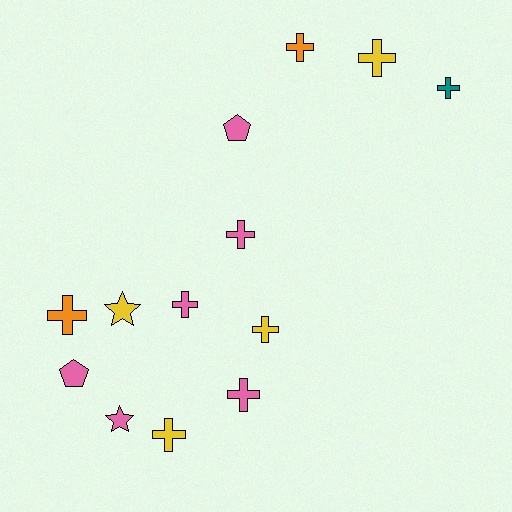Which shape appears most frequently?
Cross, with 9 objects.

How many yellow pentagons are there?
There are no yellow pentagons.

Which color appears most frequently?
Pink, with 6 objects.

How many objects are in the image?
There are 13 objects.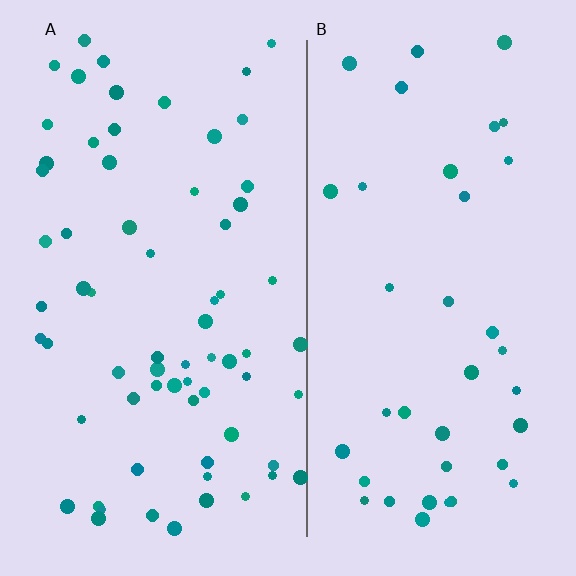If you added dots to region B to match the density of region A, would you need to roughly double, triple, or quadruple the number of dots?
Approximately double.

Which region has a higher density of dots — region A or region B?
A (the left).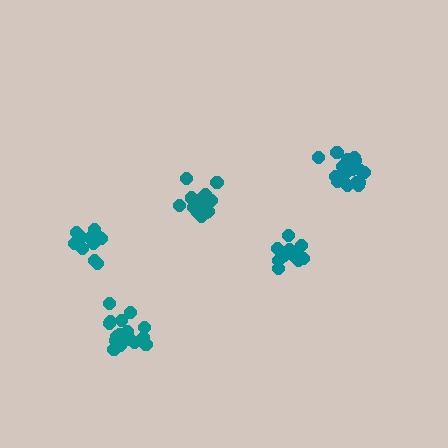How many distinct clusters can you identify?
There are 5 distinct clusters.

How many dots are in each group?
Group 1: 17 dots, Group 2: 15 dots, Group 3: 16 dots, Group 4: 14 dots, Group 5: 16 dots (78 total).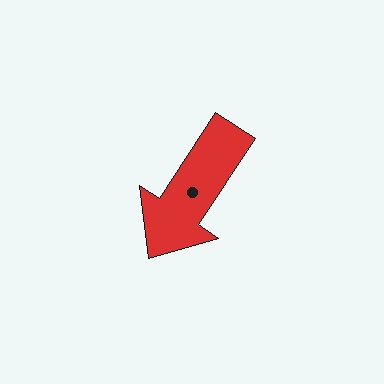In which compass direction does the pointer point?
Southwest.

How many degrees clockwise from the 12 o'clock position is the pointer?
Approximately 213 degrees.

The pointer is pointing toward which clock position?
Roughly 7 o'clock.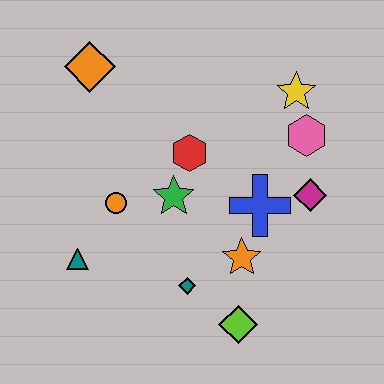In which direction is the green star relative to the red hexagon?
The green star is below the red hexagon.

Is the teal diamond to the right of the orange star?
No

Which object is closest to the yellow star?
The pink hexagon is closest to the yellow star.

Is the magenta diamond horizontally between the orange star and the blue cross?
No